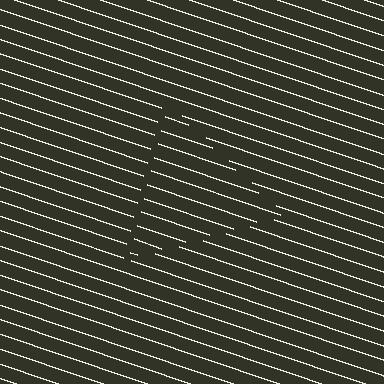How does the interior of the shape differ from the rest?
The interior of the shape contains the same grating, shifted by half a period — the contour is defined by the phase discontinuity where line-ends from the inner and outer gratings abut.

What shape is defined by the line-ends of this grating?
An illusory triangle. The interior of the shape contains the same grating, shifted by half a period — the contour is defined by the phase discontinuity where line-ends from the inner and outer gratings abut.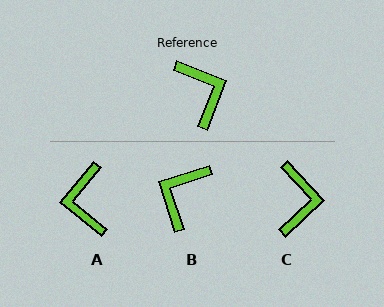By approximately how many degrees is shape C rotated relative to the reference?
Approximately 25 degrees clockwise.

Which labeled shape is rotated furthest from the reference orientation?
A, about 162 degrees away.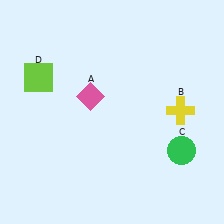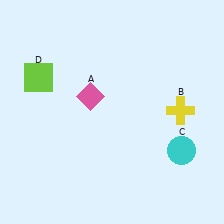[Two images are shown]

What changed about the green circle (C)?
In Image 1, C is green. In Image 2, it changed to cyan.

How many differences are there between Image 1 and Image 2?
There is 1 difference between the two images.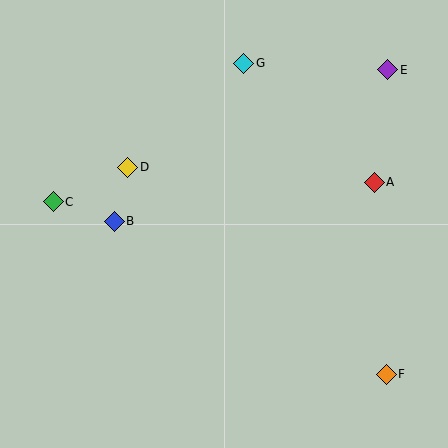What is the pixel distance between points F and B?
The distance between F and B is 312 pixels.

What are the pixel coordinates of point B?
Point B is at (114, 221).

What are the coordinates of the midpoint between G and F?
The midpoint between G and F is at (315, 219).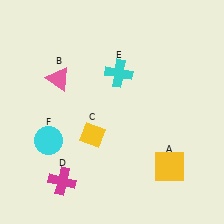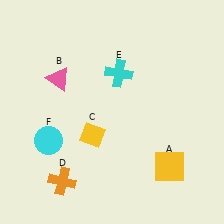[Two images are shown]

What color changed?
The cross (D) changed from magenta in Image 1 to orange in Image 2.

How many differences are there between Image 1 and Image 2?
There is 1 difference between the two images.